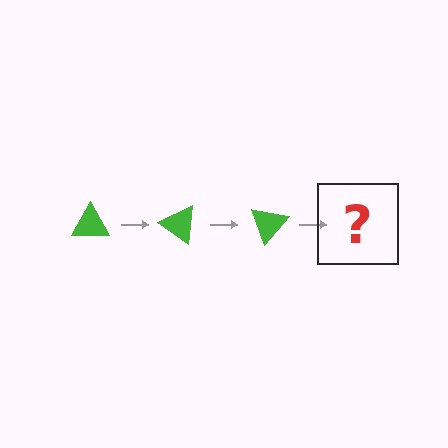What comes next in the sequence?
The next element should be a green triangle rotated 105 degrees.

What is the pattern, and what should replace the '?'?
The pattern is that the triangle rotates 35 degrees each step. The '?' should be a green triangle rotated 105 degrees.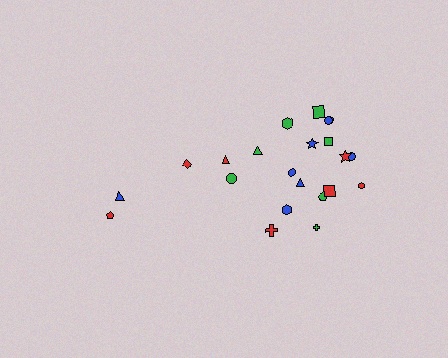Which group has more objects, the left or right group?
The right group.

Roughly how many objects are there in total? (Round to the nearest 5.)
Roughly 20 objects in total.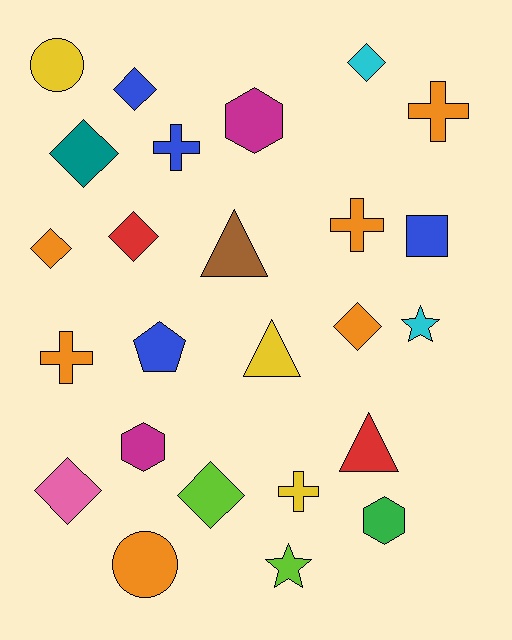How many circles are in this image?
There are 2 circles.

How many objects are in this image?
There are 25 objects.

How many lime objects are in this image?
There are 2 lime objects.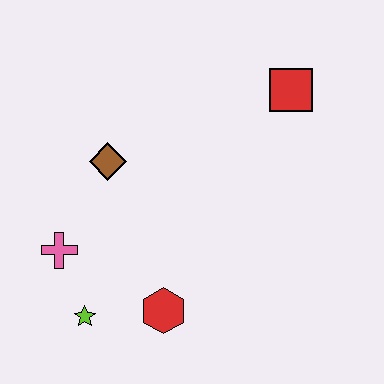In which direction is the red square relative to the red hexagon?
The red square is above the red hexagon.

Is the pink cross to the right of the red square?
No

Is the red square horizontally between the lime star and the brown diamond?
No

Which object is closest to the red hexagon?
The lime star is closest to the red hexagon.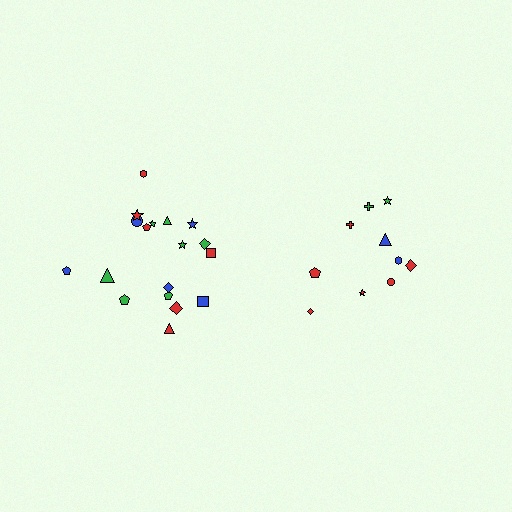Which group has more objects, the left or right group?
The left group.